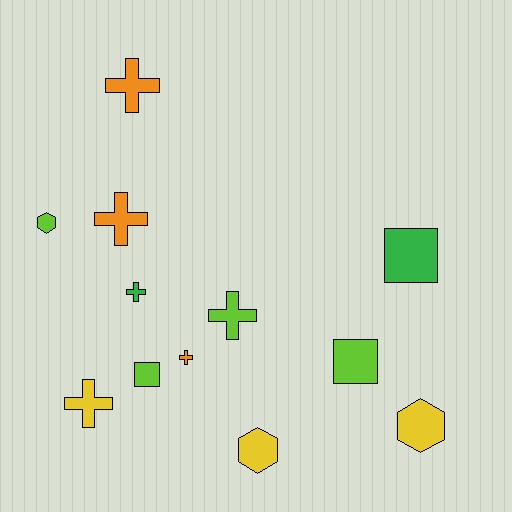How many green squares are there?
There is 1 green square.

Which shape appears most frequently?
Cross, with 6 objects.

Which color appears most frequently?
Lime, with 4 objects.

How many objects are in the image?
There are 12 objects.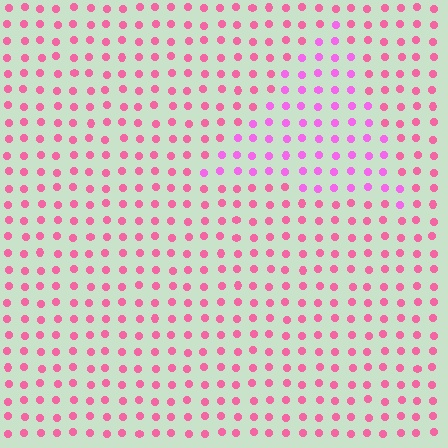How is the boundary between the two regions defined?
The boundary is defined purely by a slight shift in hue (about 31 degrees). Spacing, size, and orientation are identical on both sides.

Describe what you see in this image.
The image is filled with small pink elements in a uniform arrangement. A triangle-shaped region is visible where the elements are tinted to a slightly different hue, forming a subtle color boundary.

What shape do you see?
I see a triangle.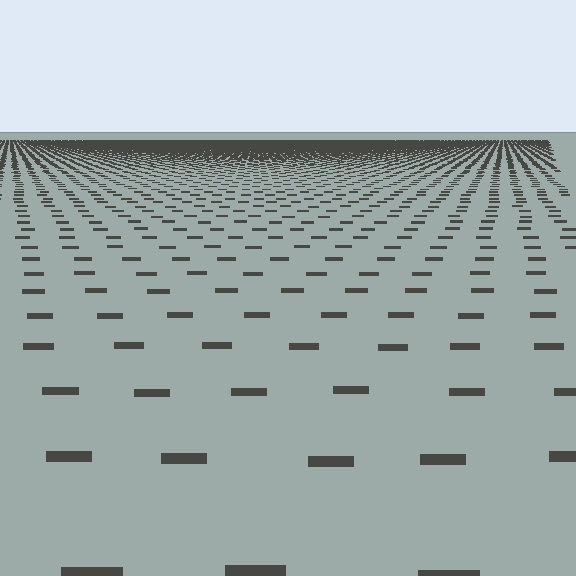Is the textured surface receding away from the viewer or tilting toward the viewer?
The surface is receding away from the viewer. Texture elements get smaller and denser toward the top.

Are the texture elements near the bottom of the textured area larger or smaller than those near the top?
Larger. Near the bottom, elements are closer to the viewer and appear at a bigger on-screen size.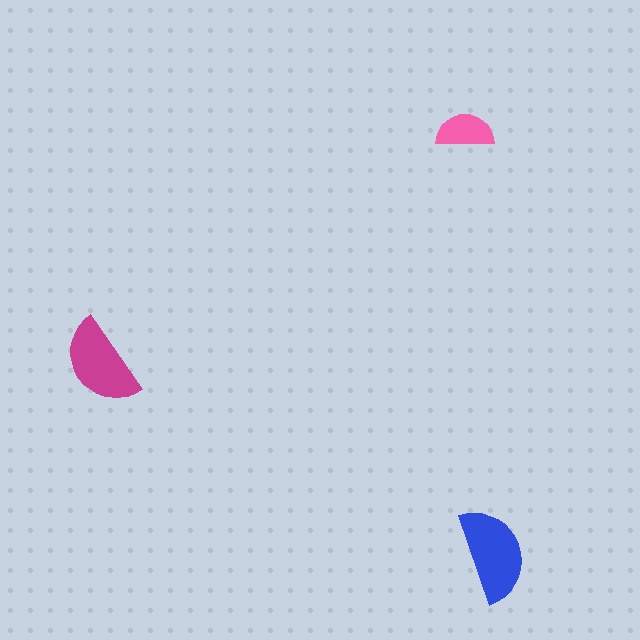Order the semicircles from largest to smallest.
the blue one, the magenta one, the pink one.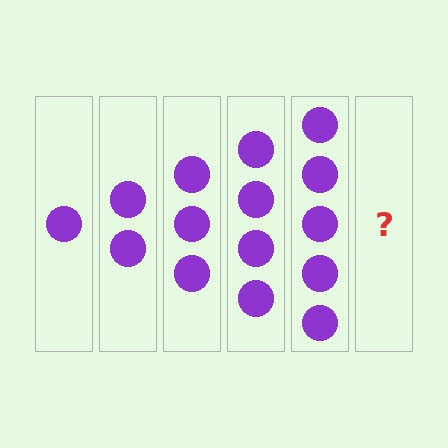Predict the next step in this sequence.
The next step is 6 circles.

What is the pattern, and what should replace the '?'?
The pattern is that each step adds one more circle. The '?' should be 6 circles.